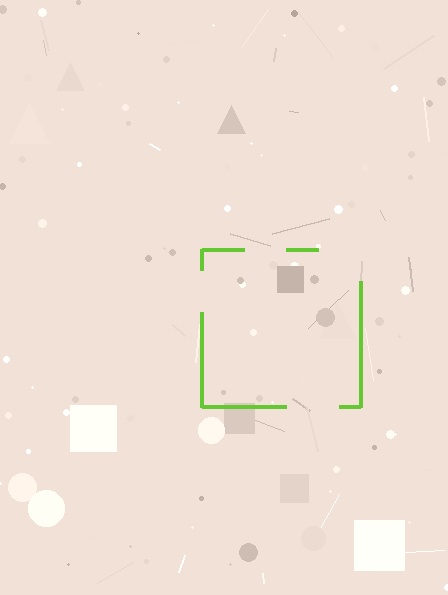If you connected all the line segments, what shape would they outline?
They would outline a square.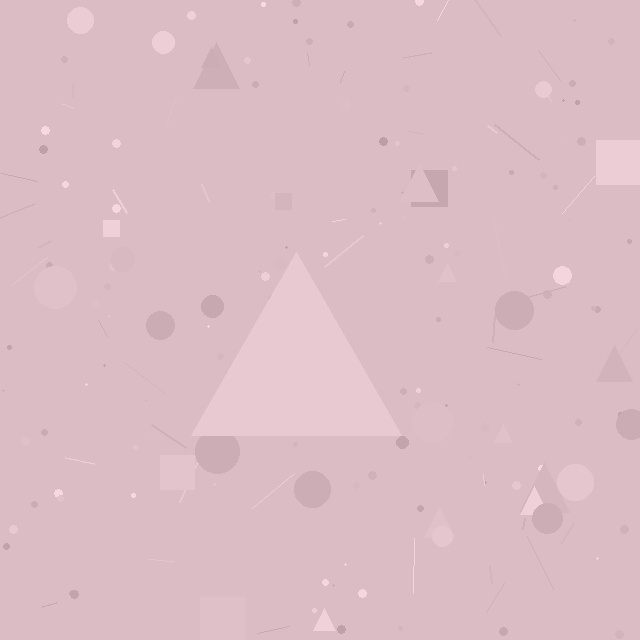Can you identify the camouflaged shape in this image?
The camouflaged shape is a triangle.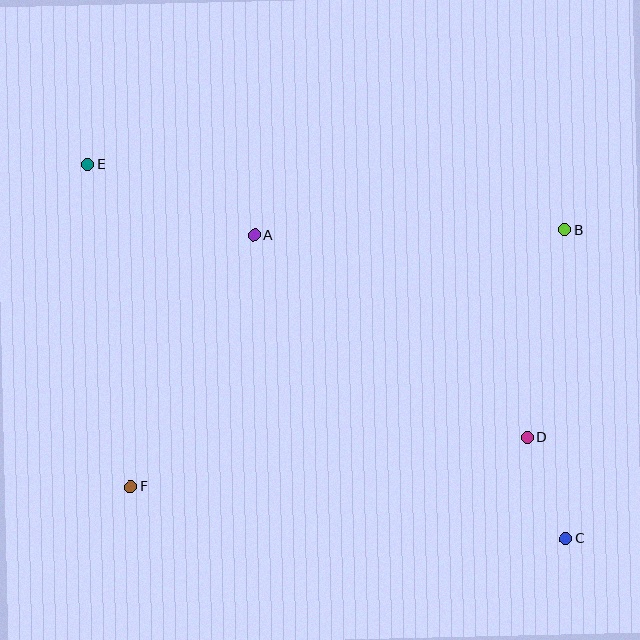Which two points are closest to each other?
Points C and D are closest to each other.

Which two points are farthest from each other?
Points C and E are farthest from each other.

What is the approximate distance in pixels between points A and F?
The distance between A and F is approximately 280 pixels.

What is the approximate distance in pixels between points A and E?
The distance between A and E is approximately 181 pixels.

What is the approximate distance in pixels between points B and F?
The distance between B and F is approximately 504 pixels.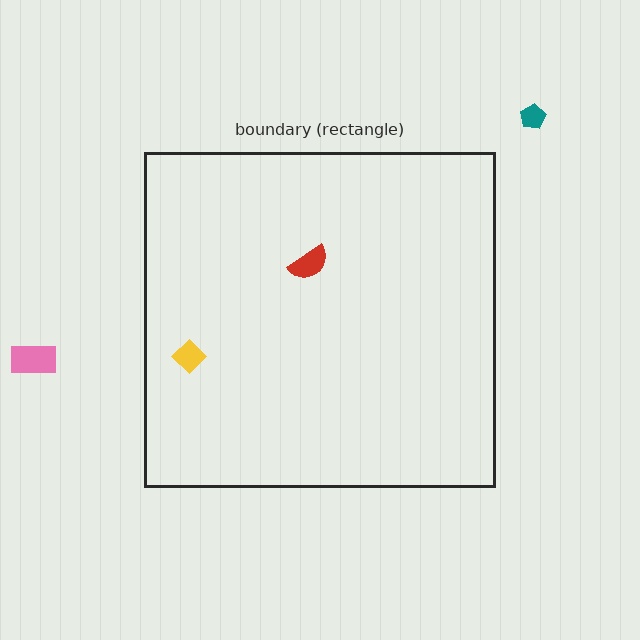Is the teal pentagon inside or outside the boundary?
Outside.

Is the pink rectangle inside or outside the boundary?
Outside.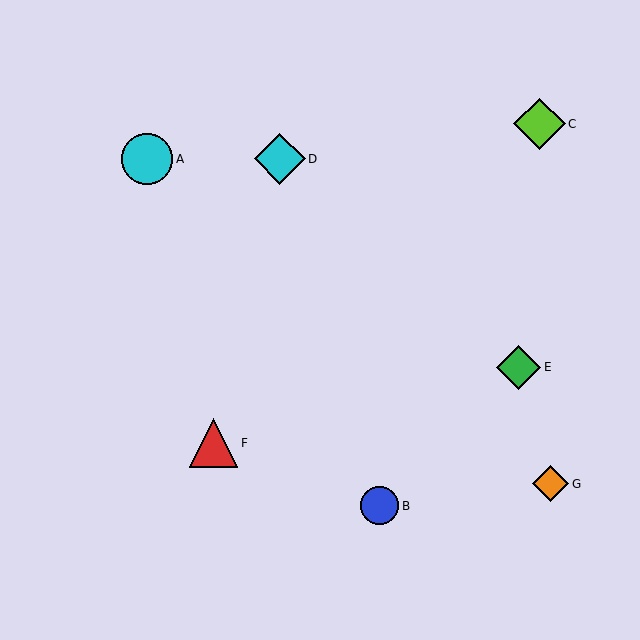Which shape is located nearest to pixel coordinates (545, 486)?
The orange diamond (labeled G) at (551, 484) is nearest to that location.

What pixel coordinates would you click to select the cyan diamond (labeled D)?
Click at (280, 159) to select the cyan diamond D.